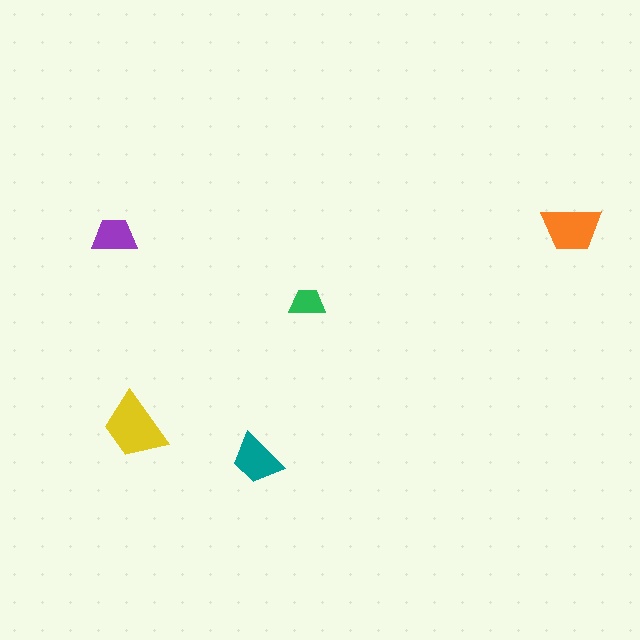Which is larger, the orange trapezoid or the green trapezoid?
The orange one.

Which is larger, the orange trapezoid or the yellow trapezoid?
The yellow one.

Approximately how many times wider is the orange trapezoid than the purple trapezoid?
About 1.5 times wider.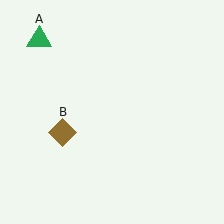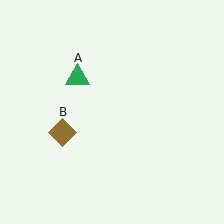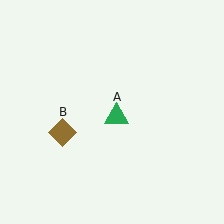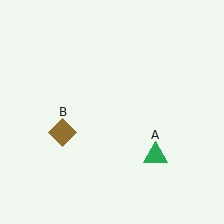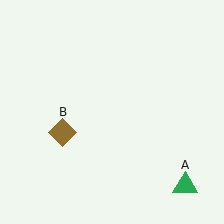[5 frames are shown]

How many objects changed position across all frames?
1 object changed position: green triangle (object A).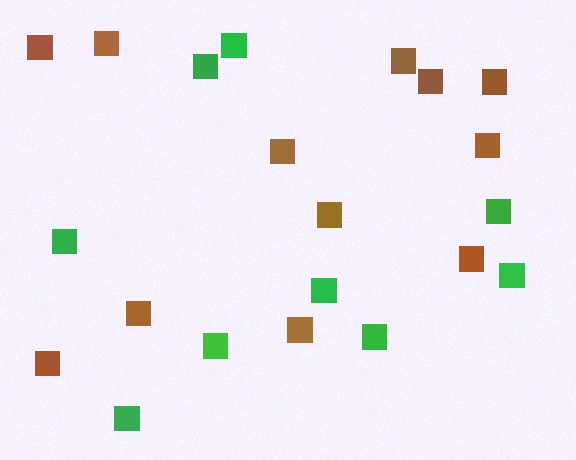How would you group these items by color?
There are 2 groups: one group of brown squares (12) and one group of green squares (9).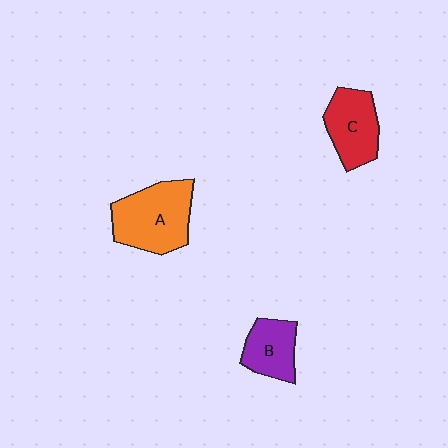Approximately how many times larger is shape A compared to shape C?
Approximately 1.4 times.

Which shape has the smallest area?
Shape B (purple).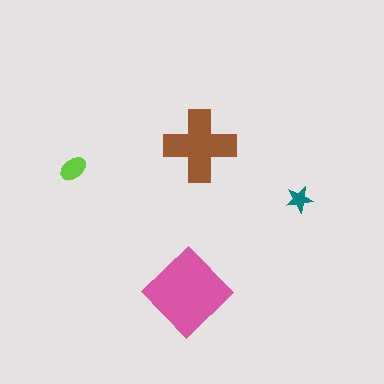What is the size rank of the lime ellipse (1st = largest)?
3rd.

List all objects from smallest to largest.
The teal star, the lime ellipse, the brown cross, the pink diamond.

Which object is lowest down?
The pink diamond is bottommost.